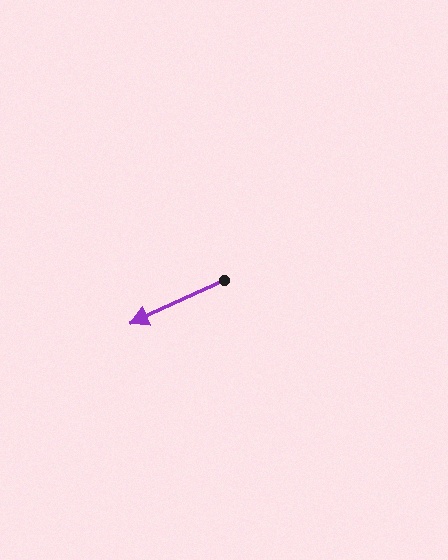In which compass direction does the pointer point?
Southwest.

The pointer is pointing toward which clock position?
Roughly 8 o'clock.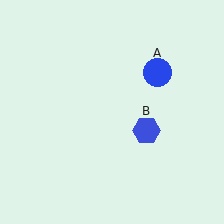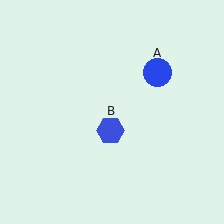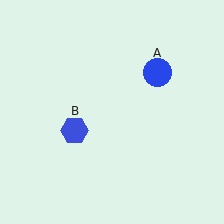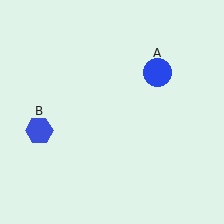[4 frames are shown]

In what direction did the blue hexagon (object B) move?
The blue hexagon (object B) moved left.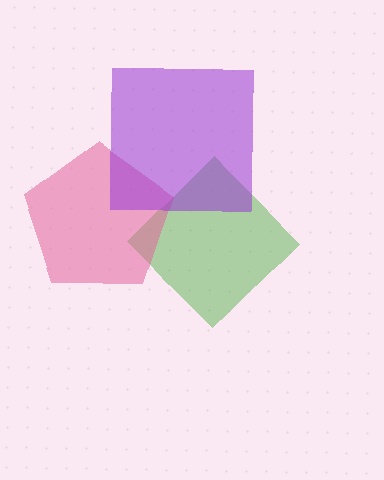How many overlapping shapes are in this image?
There are 3 overlapping shapes in the image.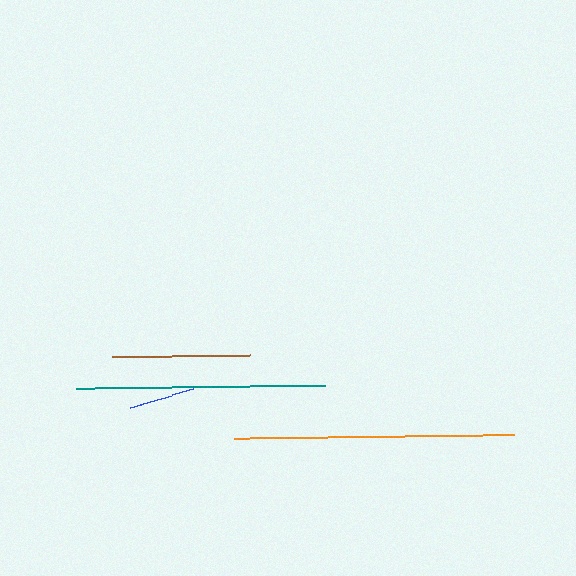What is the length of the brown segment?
The brown segment is approximately 138 pixels long.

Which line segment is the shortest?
The blue line is the shortest at approximately 67 pixels.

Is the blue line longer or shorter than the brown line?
The brown line is longer than the blue line.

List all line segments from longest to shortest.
From longest to shortest: orange, teal, brown, blue.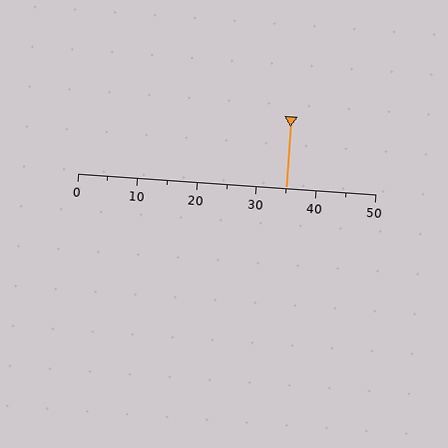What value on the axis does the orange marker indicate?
The marker indicates approximately 35.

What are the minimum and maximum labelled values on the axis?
The axis runs from 0 to 50.